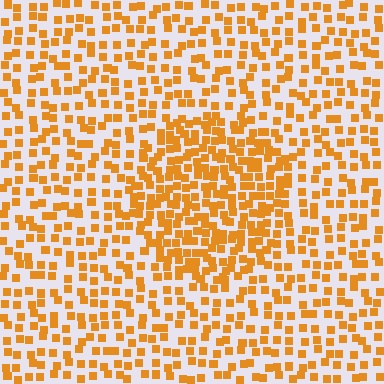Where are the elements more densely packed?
The elements are more densely packed inside the circle boundary.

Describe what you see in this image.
The image contains small orange elements arranged at two different densities. A circle-shaped region is visible where the elements are more densely packed than the surrounding area.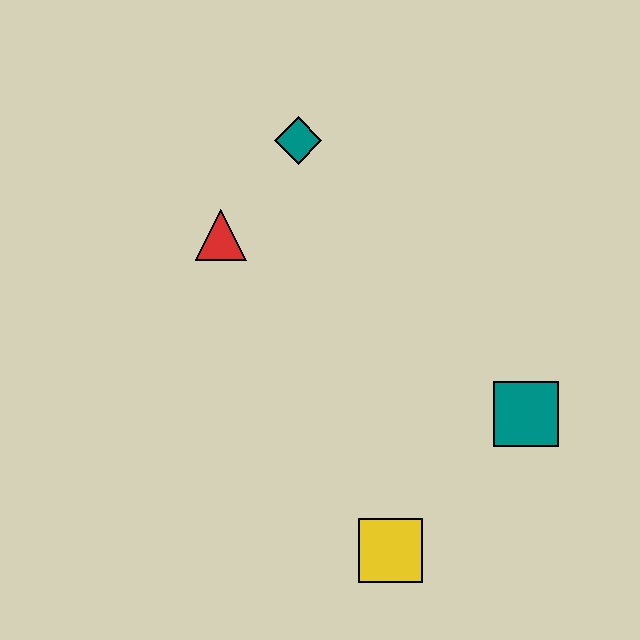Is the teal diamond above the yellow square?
Yes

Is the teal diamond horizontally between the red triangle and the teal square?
Yes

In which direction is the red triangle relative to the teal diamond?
The red triangle is below the teal diamond.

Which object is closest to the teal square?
The yellow square is closest to the teal square.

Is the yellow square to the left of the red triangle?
No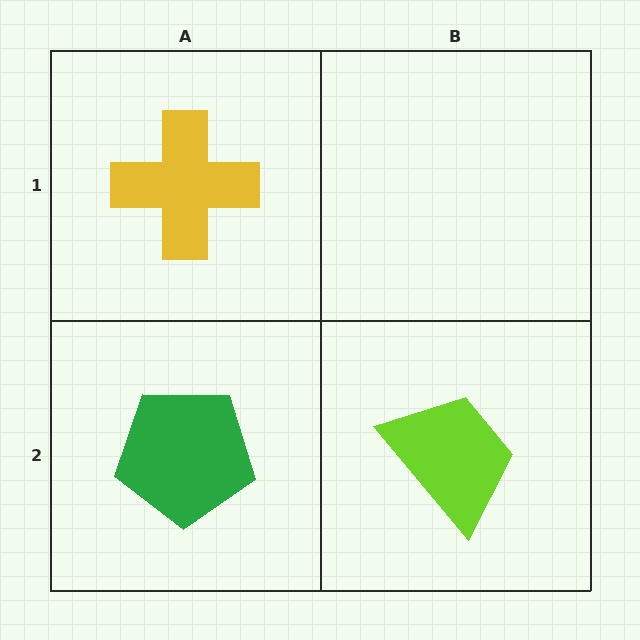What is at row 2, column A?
A green pentagon.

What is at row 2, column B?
A lime trapezoid.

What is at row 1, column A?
A yellow cross.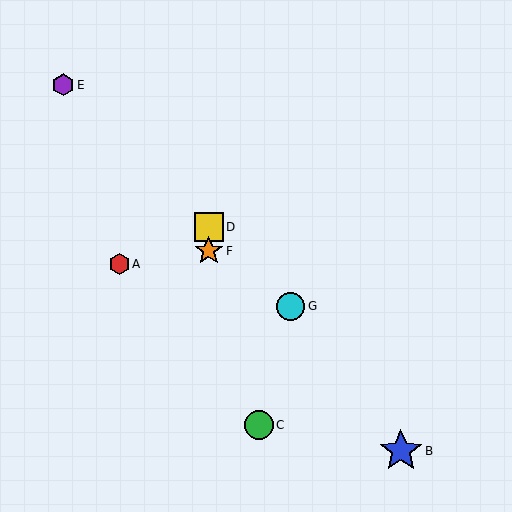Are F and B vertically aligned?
No, F is at x≈209 and B is at x≈401.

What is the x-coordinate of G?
Object G is at x≈290.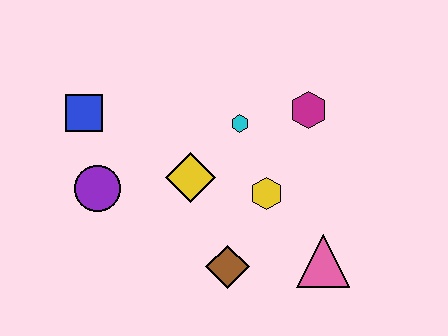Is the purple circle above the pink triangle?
Yes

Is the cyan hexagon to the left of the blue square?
No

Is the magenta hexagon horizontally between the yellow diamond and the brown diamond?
No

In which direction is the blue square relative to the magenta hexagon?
The blue square is to the left of the magenta hexagon.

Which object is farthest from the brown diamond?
The blue square is farthest from the brown diamond.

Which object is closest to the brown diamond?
The yellow hexagon is closest to the brown diamond.